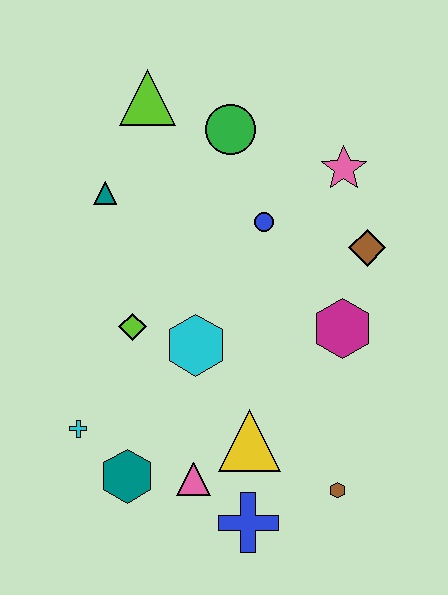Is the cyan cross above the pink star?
No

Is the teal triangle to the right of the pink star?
No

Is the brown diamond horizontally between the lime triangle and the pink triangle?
No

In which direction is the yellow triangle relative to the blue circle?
The yellow triangle is below the blue circle.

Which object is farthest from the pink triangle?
The lime triangle is farthest from the pink triangle.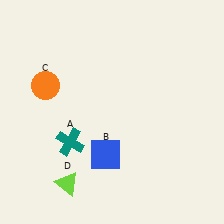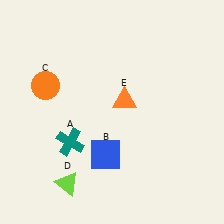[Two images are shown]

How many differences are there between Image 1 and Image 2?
There is 1 difference between the two images.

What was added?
An orange triangle (E) was added in Image 2.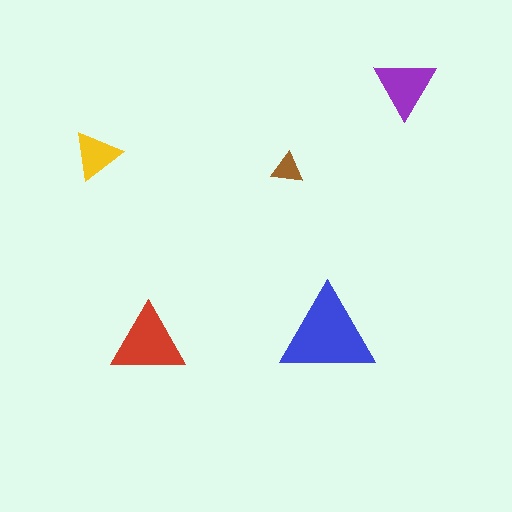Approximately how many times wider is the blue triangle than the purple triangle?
About 1.5 times wider.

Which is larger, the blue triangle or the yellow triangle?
The blue one.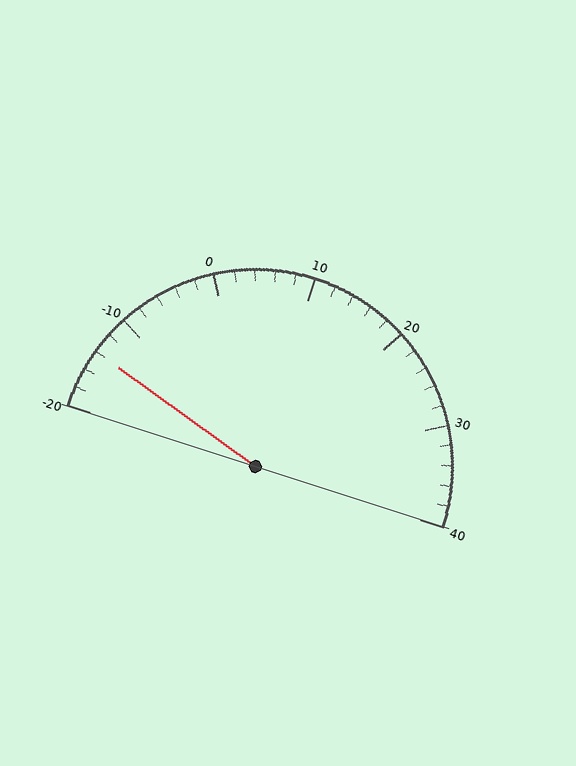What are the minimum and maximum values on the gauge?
The gauge ranges from -20 to 40.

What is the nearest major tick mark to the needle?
The nearest major tick mark is -10.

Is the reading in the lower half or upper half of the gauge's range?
The reading is in the lower half of the range (-20 to 40).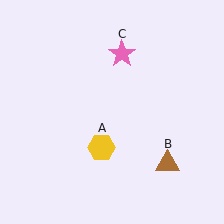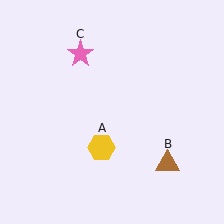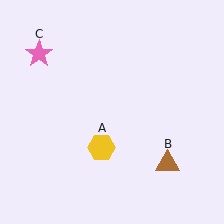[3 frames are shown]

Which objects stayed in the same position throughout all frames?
Yellow hexagon (object A) and brown triangle (object B) remained stationary.